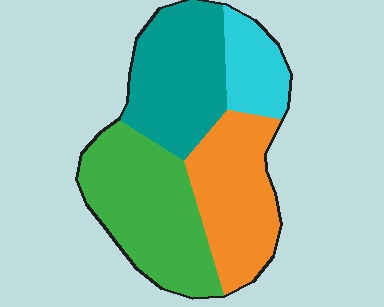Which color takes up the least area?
Cyan, at roughly 10%.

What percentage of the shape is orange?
Orange covers about 25% of the shape.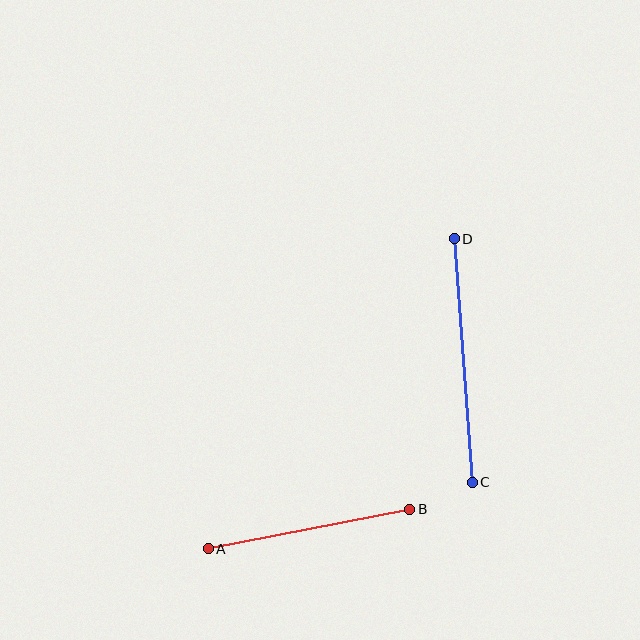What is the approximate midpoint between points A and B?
The midpoint is at approximately (309, 529) pixels.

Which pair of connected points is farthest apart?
Points C and D are farthest apart.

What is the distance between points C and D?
The distance is approximately 244 pixels.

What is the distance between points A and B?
The distance is approximately 206 pixels.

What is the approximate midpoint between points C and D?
The midpoint is at approximately (463, 360) pixels.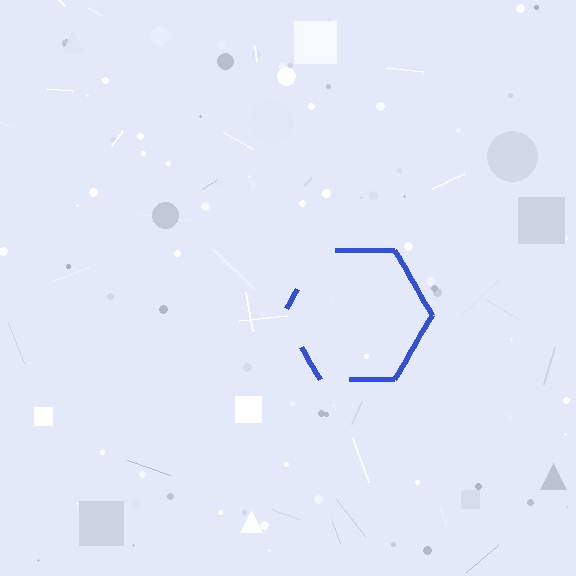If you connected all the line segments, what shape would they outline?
They would outline a hexagon.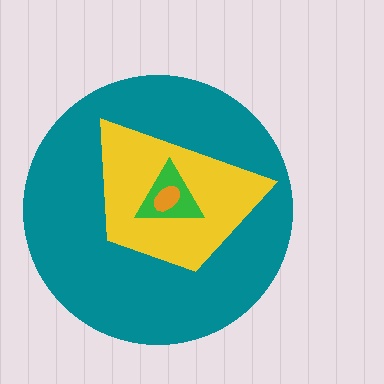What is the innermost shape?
The orange ellipse.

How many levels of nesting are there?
4.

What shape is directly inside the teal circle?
The yellow trapezoid.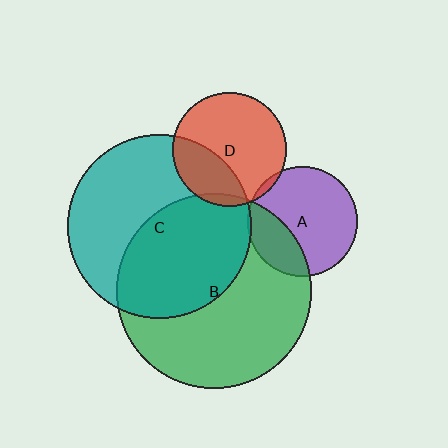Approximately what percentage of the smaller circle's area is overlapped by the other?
Approximately 5%.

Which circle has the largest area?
Circle B (green).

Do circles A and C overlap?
Yes.